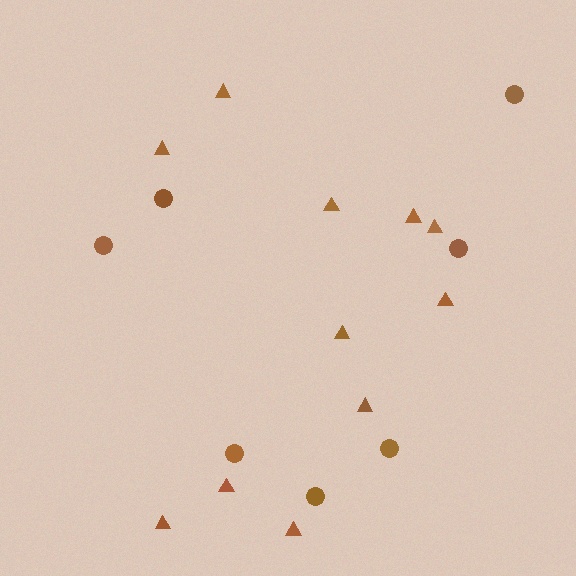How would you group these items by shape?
There are 2 groups: one group of triangles (11) and one group of circles (7).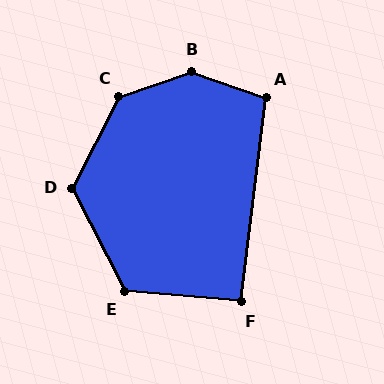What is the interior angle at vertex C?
Approximately 136 degrees (obtuse).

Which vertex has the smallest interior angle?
F, at approximately 92 degrees.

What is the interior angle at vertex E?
Approximately 122 degrees (obtuse).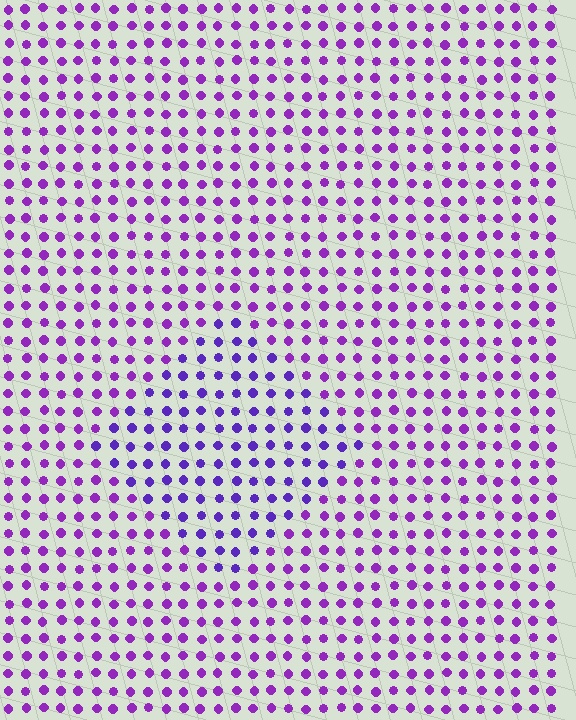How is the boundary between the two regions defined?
The boundary is defined purely by a slight shift in hue (about 24 degrees). Spacing, size, and orientation are identical on both sides.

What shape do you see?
I see a diamond.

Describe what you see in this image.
The image is filled with small purple elements in a uniform arrangement. A diamond-shaped region is visible where the elements are tinted to a slightly different hue, forming a subtle color boundary.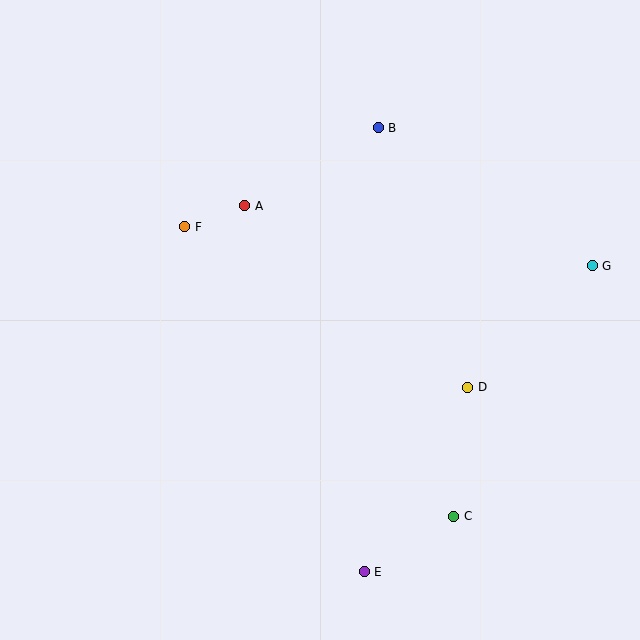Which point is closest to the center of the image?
Point A at (245, 206) is closest to the center.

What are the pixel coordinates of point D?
Point D is at (468, 387).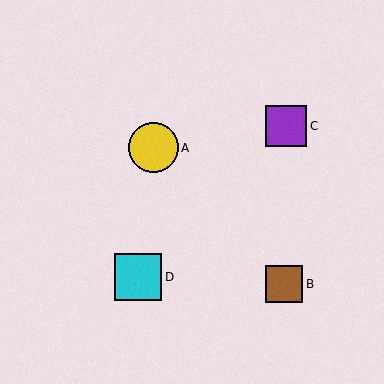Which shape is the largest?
The yellow circle (labeled A) is the largest.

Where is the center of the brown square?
The center of the brown square is at (284, 284).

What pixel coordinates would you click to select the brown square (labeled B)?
Click at (284, 284) to select the brown square B.